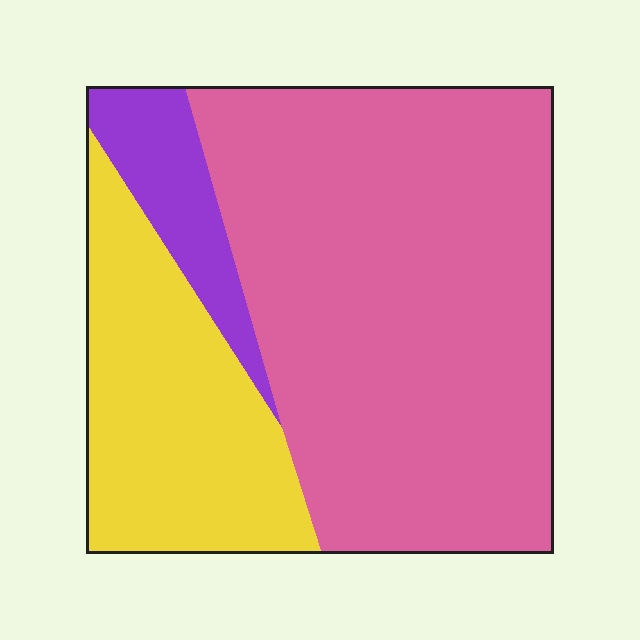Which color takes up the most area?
Pink, at roughly 65%.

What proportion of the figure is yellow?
Yellow takes up about one quarter (1/4) of the figure.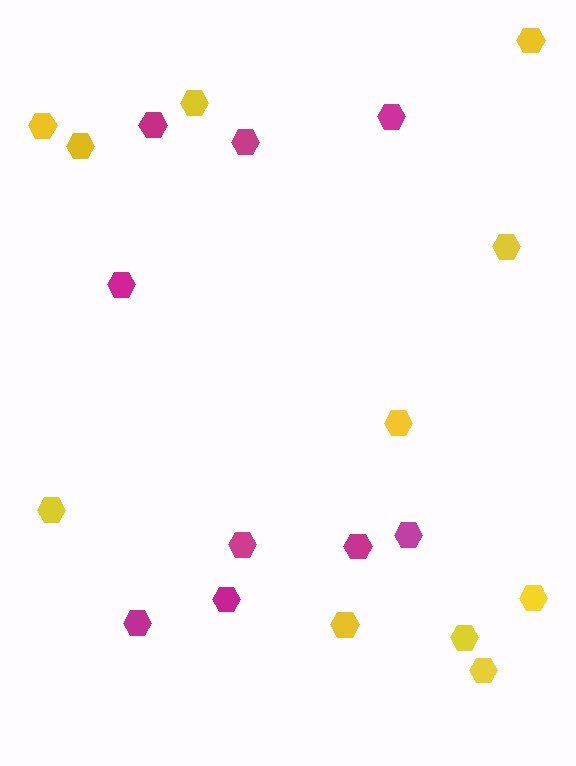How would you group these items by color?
There are 2 groups: one group of magenta hexagons (9) and one group of yellow hexagons (11).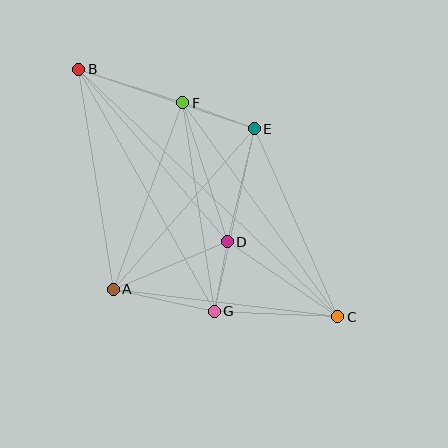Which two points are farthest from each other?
Points B and C are farthest from each other.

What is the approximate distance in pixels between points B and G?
The distance between B and G is approximately 277 pixels.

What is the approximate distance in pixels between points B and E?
The distance between B and E is approximately 185 pixels.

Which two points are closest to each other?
Points D and G are closest to each other.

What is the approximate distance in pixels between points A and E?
The distance between A and E is approximately 214 pixels.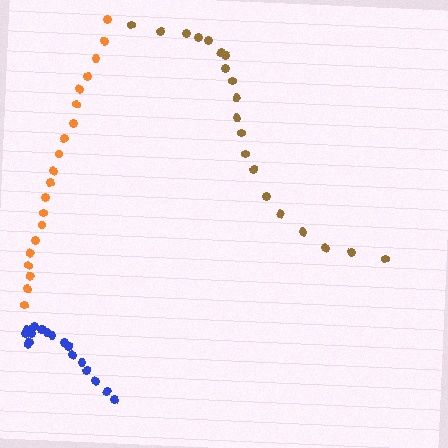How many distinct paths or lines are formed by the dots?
There are 3 distinct paths.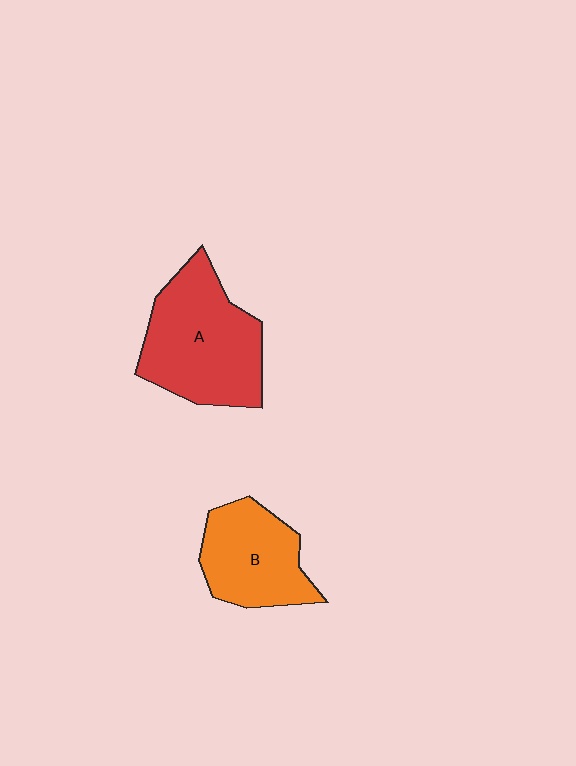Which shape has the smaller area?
Shape B (orange).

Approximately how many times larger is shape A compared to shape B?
Approximately 1.4 times.